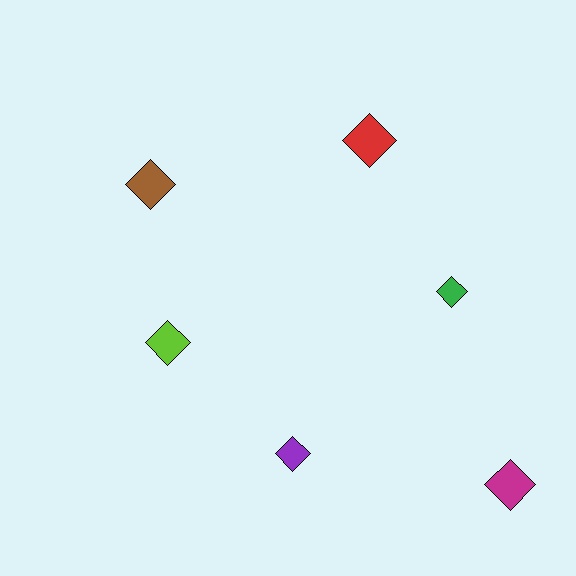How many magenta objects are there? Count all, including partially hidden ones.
There is 1 magenta object.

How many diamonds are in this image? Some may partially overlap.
There are 6 diamonds.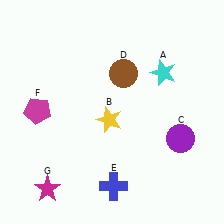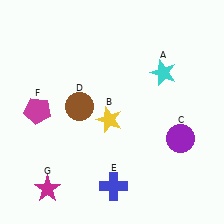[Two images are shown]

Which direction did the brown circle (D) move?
The brown circle (D) moved left.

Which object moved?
The brown circle (D) moved left.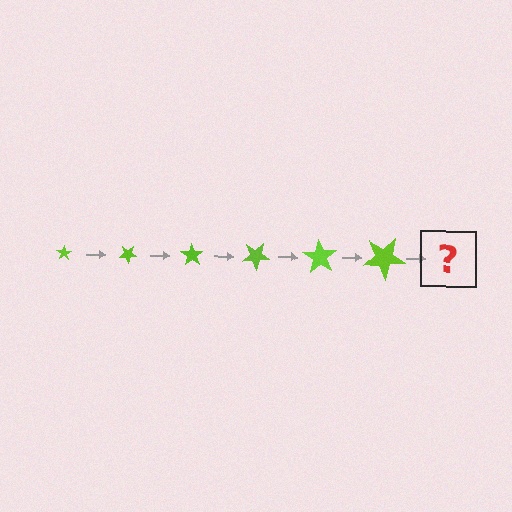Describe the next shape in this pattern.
It should be a star, larger than the previous one and rotated 210 degrees from the start.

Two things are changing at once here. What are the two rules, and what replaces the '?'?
The two rules are that the star grows larger each step and it rotates 35 degrees each step. The '?' should be a star, larger than the previous one and rotated 210 degrees from the start.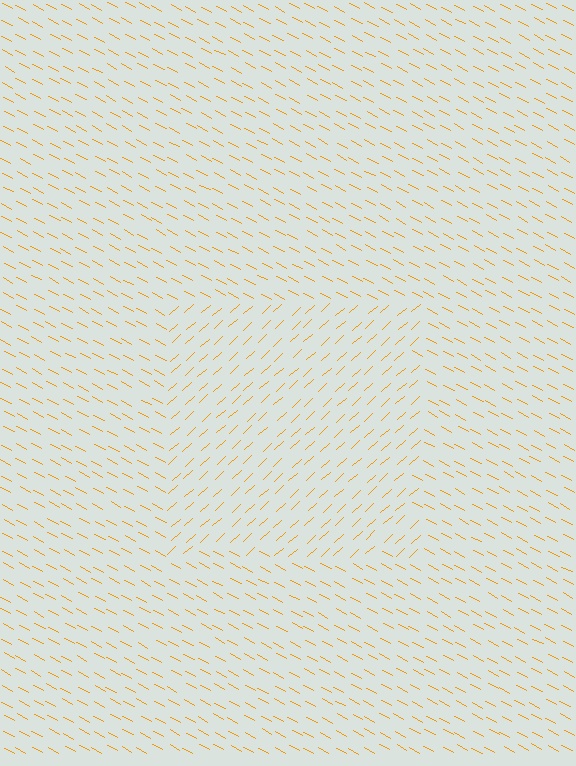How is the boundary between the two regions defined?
The boundary is defined purely by a change in line orientation (approximately 70 degrees difference). All lines are the same color and thickness.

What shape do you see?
I see a rectangle.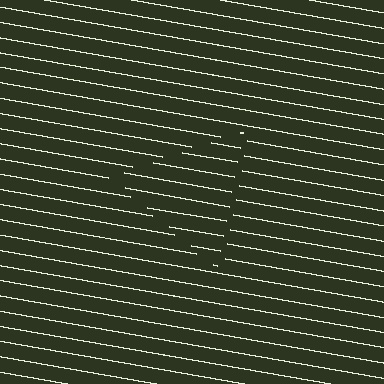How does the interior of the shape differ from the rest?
The interior of the shape contains the same grating, shifted by half a period — the contour is defined by the phase discontinuity where line-ends from the inner and outer gratings abut.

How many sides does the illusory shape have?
3 sides — the line-ends trace a triangle.